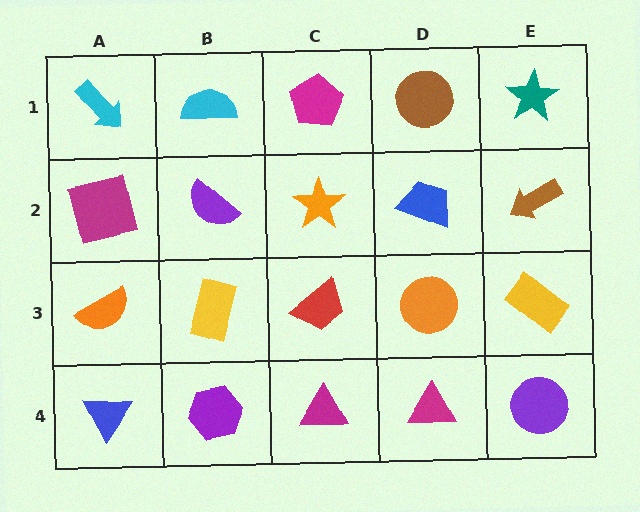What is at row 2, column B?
A purple semicircle.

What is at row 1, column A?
A cyan arrow.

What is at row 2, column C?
An orange star.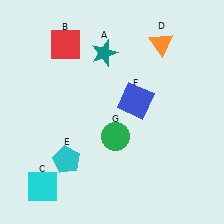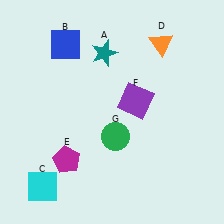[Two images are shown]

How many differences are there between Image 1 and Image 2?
There are 3 differences between the two images.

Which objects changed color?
B changed from red to blue. E changed from cyan to magenta. F changed from blue to purple.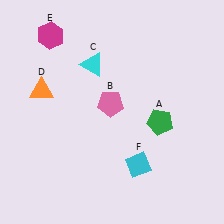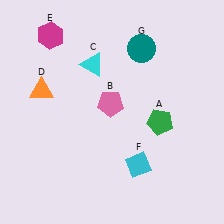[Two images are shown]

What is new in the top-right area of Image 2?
A teal circle (G) was added in the top-right area of Image 2.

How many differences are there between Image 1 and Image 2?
There is 1 difference between the two images.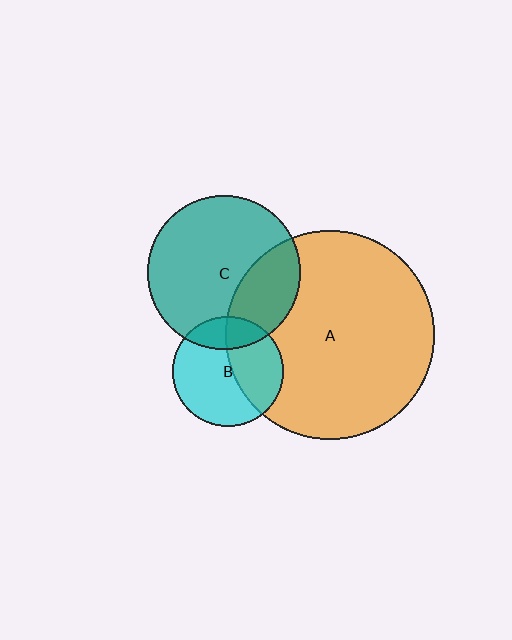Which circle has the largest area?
Circle A (orange).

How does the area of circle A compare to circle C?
Approximately 1.9 times.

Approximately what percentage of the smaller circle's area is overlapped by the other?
Approximately 20%.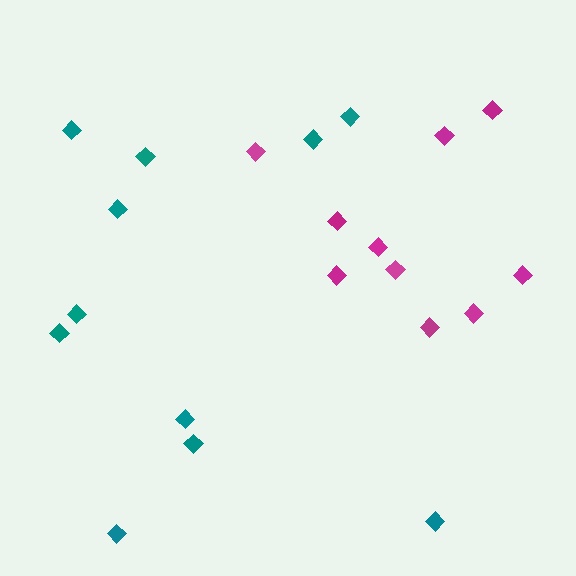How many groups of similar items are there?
There are 2 groups: one group of teal diamonds (11) and one group of magenta diamonds (10).